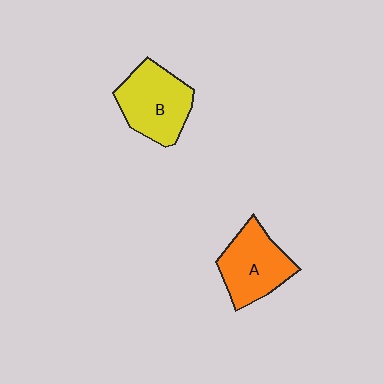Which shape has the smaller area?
Shape A (orange).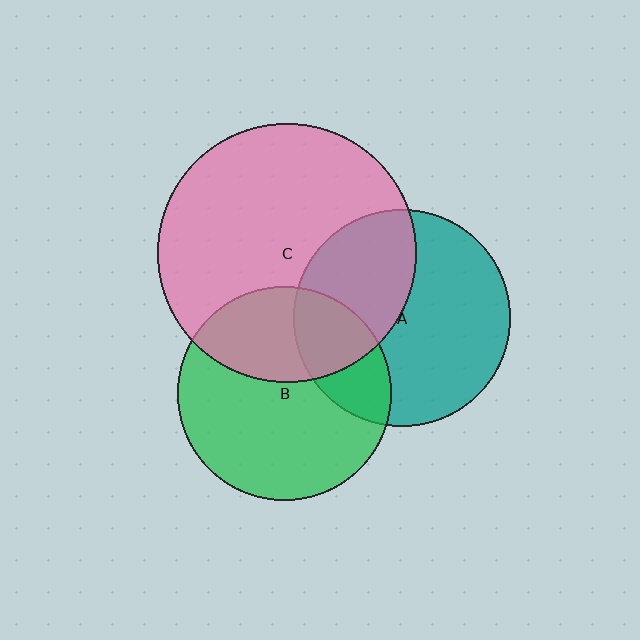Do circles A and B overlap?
Yes.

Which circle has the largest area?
Circle C (pink).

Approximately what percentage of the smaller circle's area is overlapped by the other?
Approximately 25%.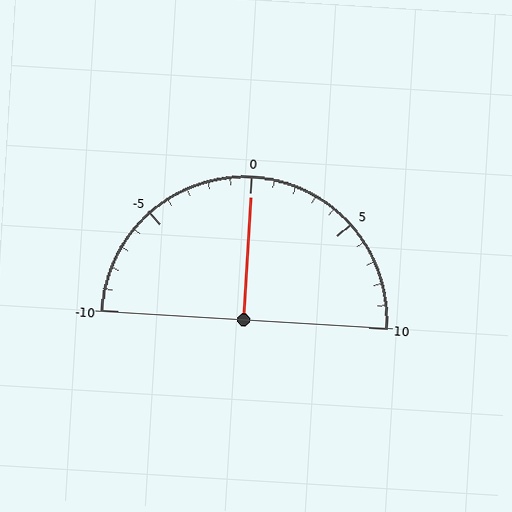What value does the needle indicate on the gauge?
The needle indicates approximately 0.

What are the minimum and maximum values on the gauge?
The gauge ranges from -10 to 10.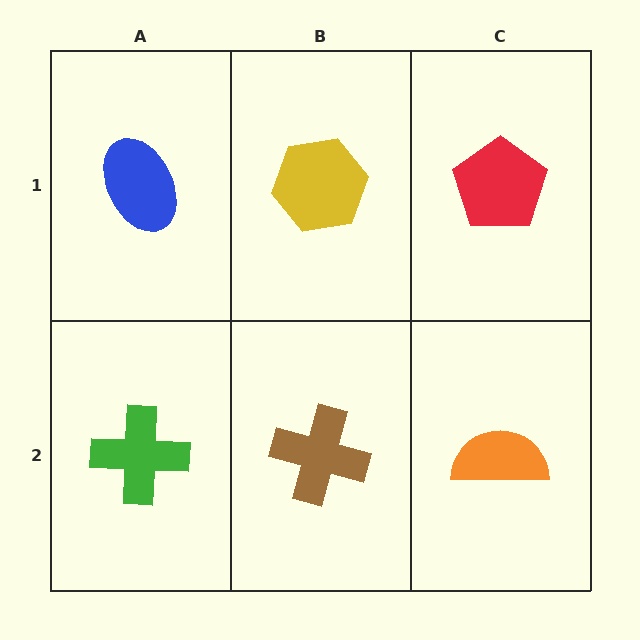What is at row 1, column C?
A red pentagon.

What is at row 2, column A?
A green cross.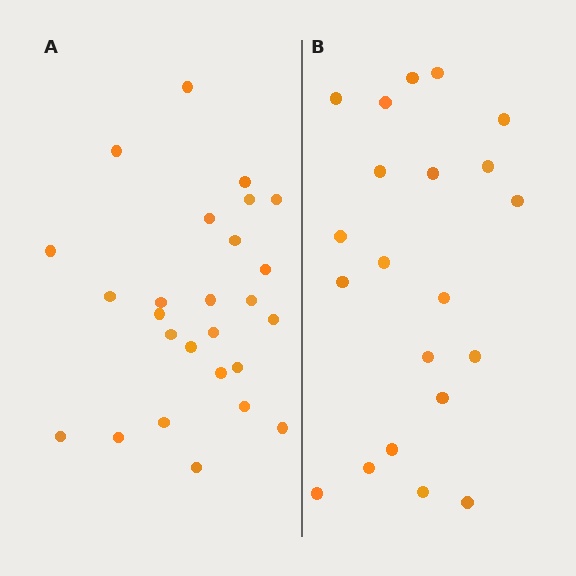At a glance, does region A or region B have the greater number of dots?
Region A (the left region) has more dots.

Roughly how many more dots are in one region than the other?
Region A has about 5 more dots than region B.